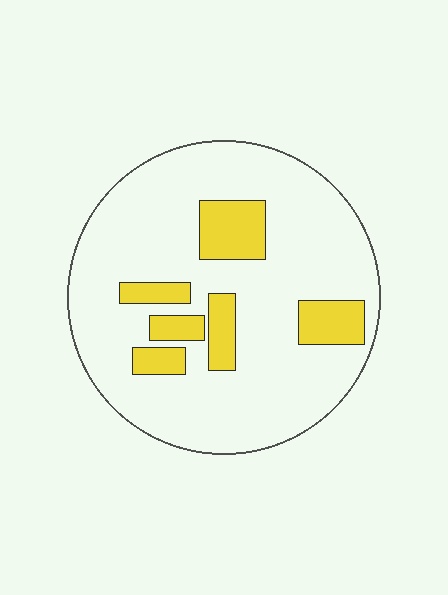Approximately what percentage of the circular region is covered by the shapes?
Approximately 20%.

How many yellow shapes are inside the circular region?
6.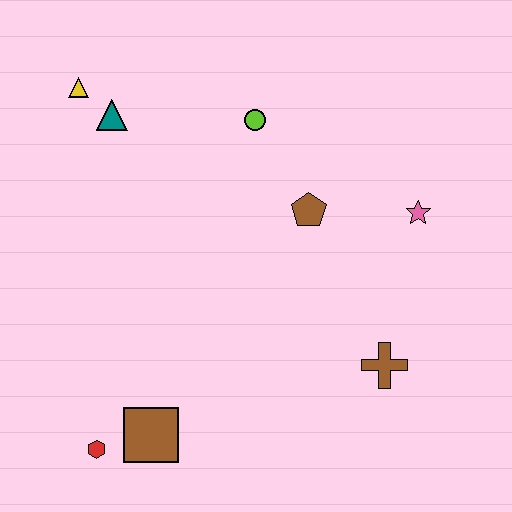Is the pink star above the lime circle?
No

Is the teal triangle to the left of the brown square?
Yes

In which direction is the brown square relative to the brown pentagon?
The brown square is below the brown pentagon.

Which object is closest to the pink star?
The brown pentagon is closest to the pink star.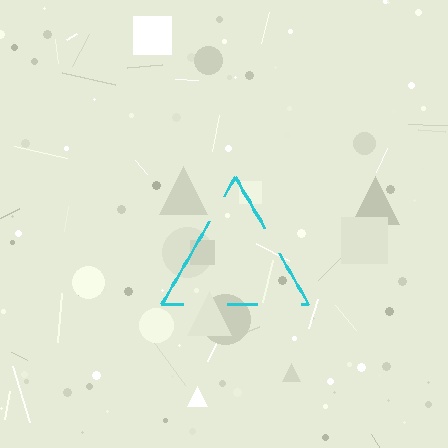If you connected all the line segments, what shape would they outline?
They would outline a triangle.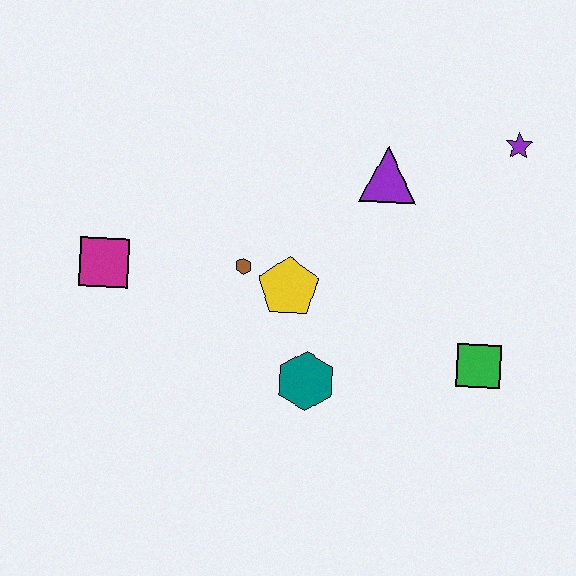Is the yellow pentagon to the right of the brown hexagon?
Yes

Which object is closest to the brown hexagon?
The yellow pentagon is closest to the brown hexagon.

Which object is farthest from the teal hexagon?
The purple star is farthest from the teal hexagon.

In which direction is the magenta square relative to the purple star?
The magenta square is to the left of the purple star.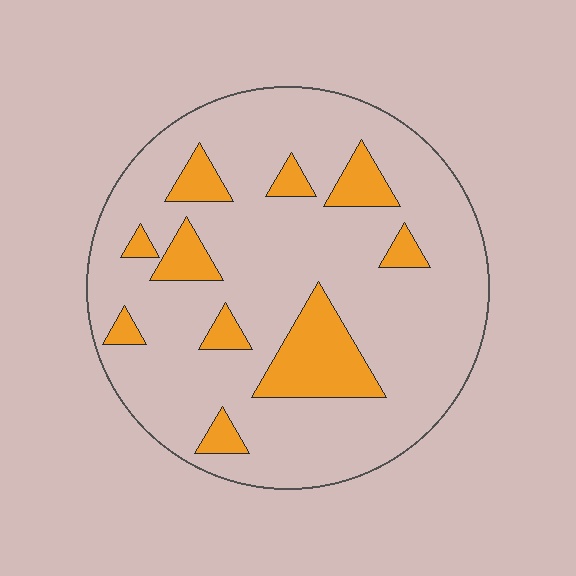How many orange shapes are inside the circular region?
10.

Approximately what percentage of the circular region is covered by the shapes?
Approximately 15%.